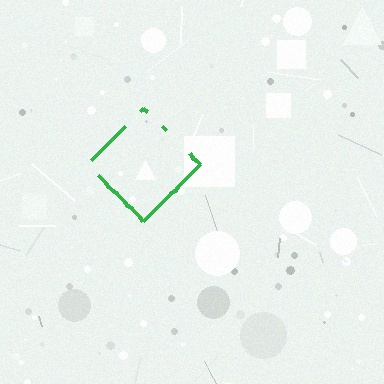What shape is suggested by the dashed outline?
The dashed outline suggests a diamond.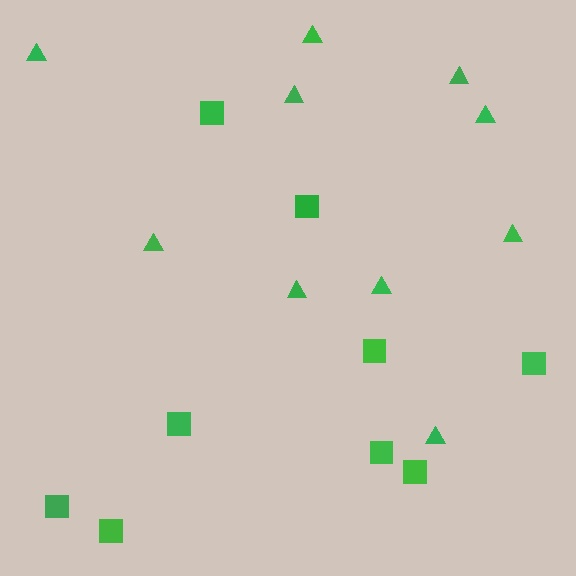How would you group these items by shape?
There are 2 groups: one group of squares (9) and one group of triangles (10).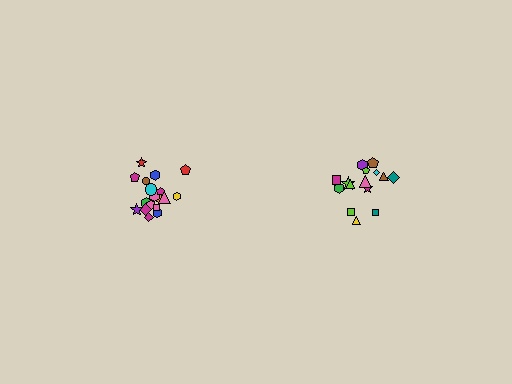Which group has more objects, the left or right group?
The left group.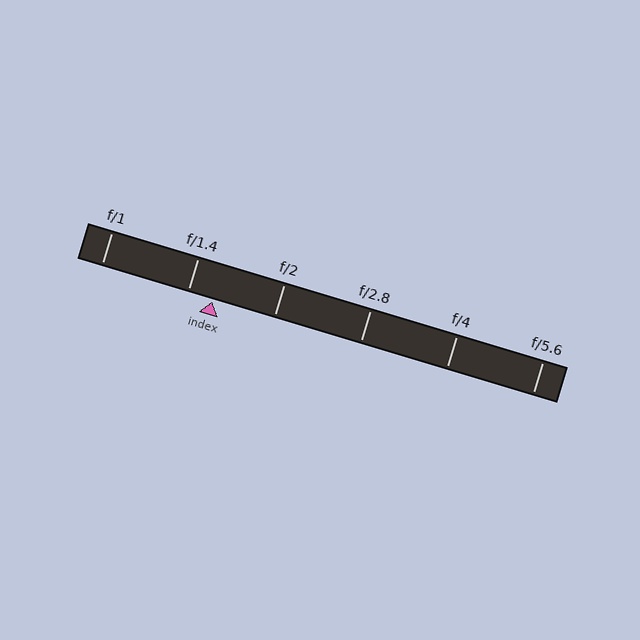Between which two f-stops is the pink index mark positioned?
The index mark is between f/1.4 and f/2.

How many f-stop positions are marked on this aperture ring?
There are 6 f-stop positions marked.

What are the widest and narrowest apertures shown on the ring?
The widest aperture shown is f/1 and the narrowest is f/5.6.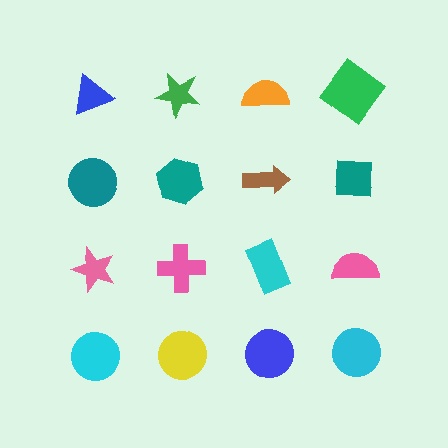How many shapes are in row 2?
4 shapes.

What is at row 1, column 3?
An orange semicircle.